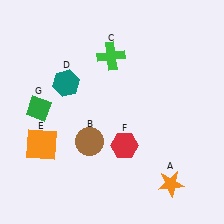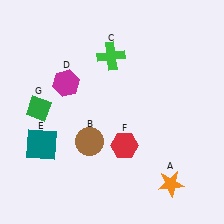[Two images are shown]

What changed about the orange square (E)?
In Image 1, E is orange. In Image 2, it changed to teal.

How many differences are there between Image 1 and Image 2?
There are 2 differences between the two images.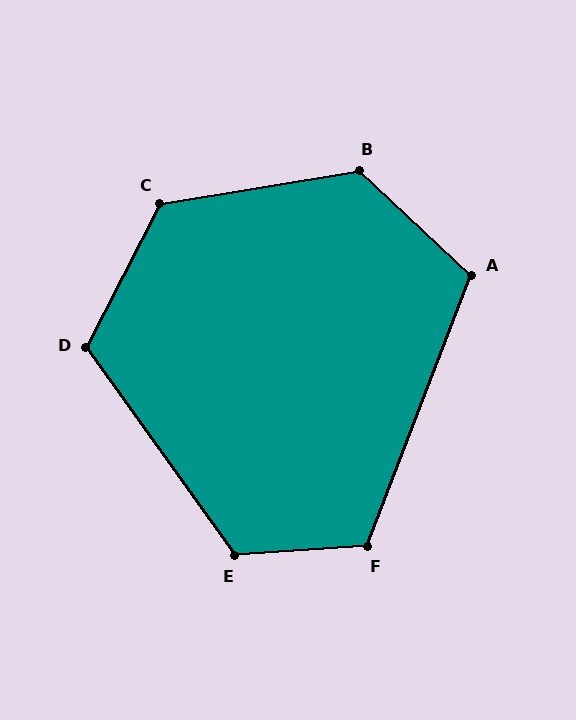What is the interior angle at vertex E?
Approximately 122 degrees (obtuse).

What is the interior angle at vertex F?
Approximately 115 degrees (obtuse).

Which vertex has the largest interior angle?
B, at approximately 128 degrees.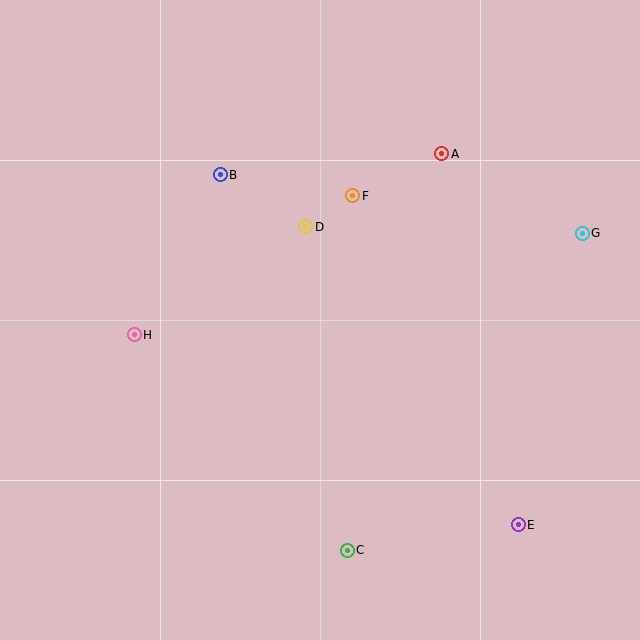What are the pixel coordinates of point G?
Point G is at (582, 233).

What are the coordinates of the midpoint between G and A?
The midpoint between G and A is at (512, 194).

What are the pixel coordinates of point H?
Point H is at (134, 335).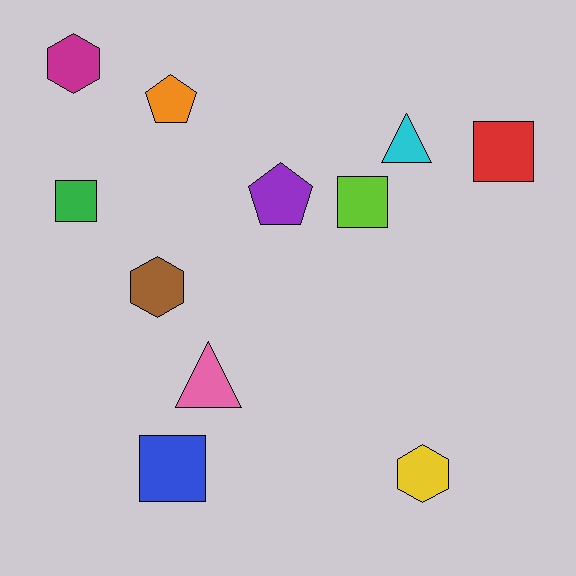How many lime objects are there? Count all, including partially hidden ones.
There is 1 lime object.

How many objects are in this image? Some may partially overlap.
There are 11 objects.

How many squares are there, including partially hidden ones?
There are 4 squares.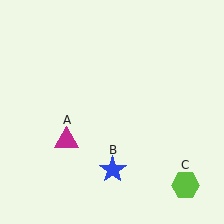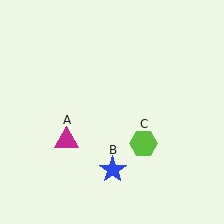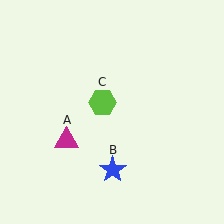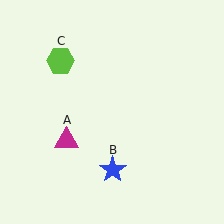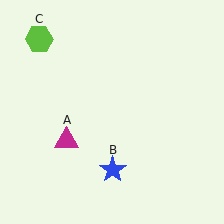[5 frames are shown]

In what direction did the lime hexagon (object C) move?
The lime hexagon (object C) moved up and to the left.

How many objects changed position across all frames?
1 object changed position: lime hexagon (object C).